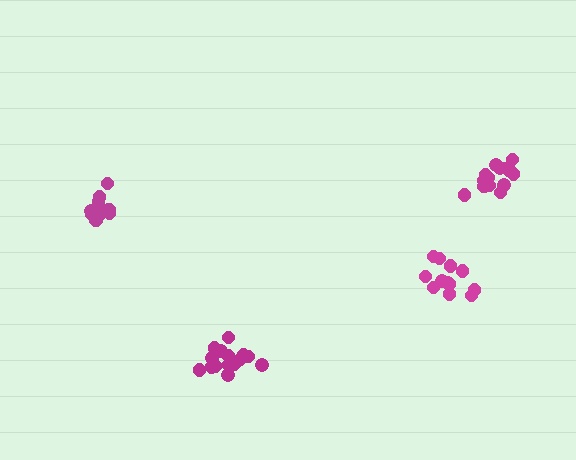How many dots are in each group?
Group 1: 14 dots, Group 2: 16 dots, Group 3: 11 dots, Group 4: 12 dots (53 total).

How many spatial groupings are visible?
There are 4 spatial groupings.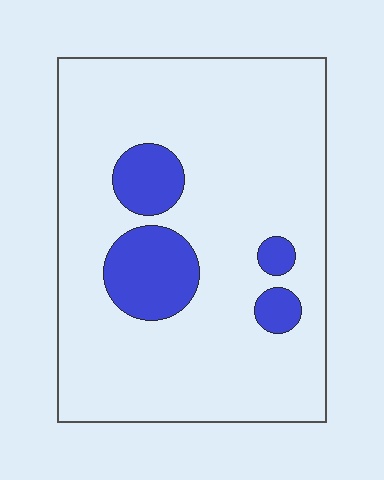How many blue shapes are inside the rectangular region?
4.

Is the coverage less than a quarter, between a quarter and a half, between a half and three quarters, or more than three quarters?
Less than a quarter.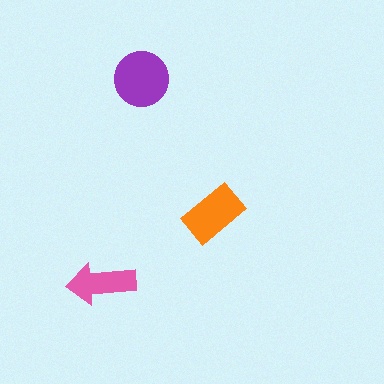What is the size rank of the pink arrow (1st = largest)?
3rd.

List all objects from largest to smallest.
The purple circle, the orange rectangle, the pink arrow.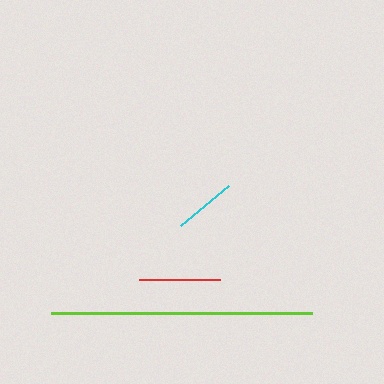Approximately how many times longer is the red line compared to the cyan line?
The red line is approximately 1.3 times the length of the cyan line.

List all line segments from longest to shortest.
From longest to shortest: lime, red, cyan.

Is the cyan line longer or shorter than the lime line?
The lime line is longer than the cyan line.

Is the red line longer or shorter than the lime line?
The lime line is longer than the red line.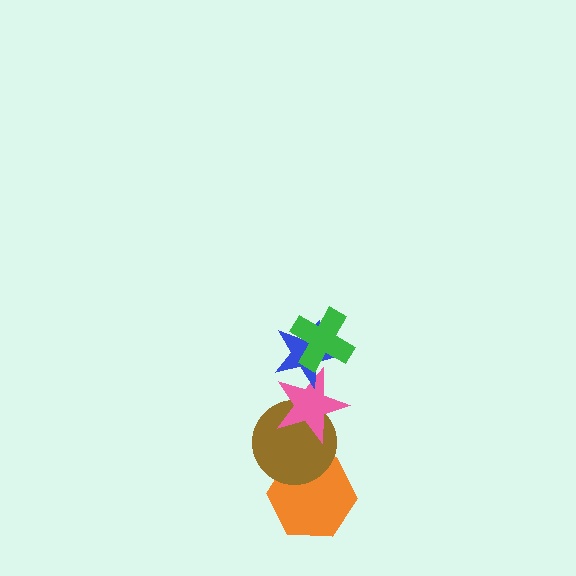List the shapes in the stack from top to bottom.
From top to bottom: the green cross, the blue star, the pink star, the brown circle, the orange hexagon.